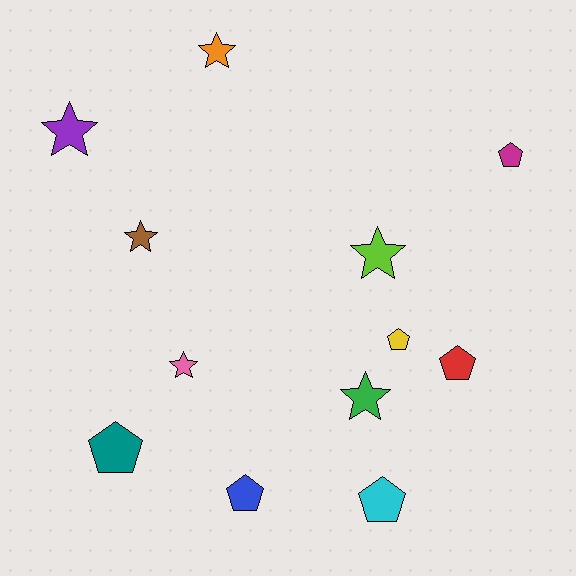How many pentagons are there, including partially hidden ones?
There are 6 pentagons.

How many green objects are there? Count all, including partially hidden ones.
There is 1 green object.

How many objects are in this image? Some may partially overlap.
There are 12 objects.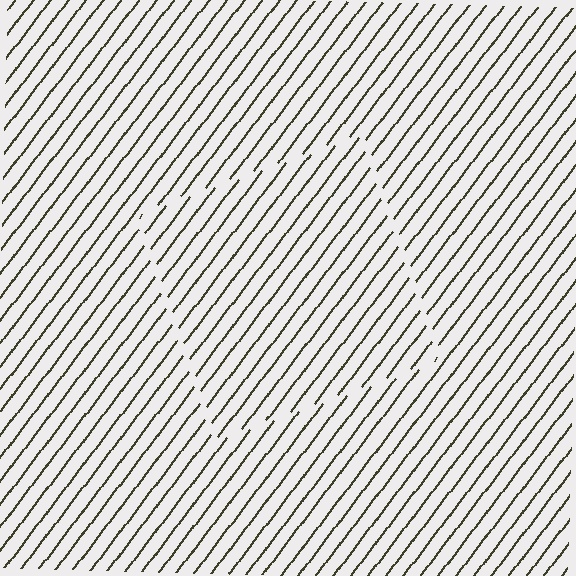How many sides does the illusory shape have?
4 sides — the line-ends trace a square.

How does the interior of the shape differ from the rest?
The interior of the shape contains the same grating, shifted by half a period — the contour is defined by the phase discontinuity where line-ends from the inner and outer gratings abut.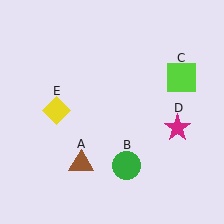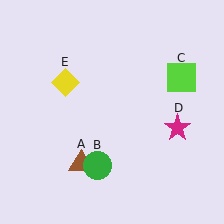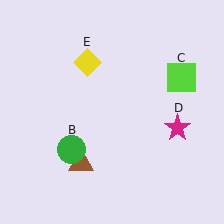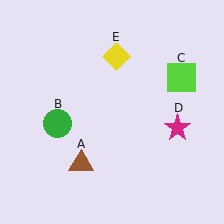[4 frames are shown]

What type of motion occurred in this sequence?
The green circle (object B), yellow diamond (object E) rotated clockwise around the center of the scene.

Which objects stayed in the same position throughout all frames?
Brown triangle (object A) and lime square (object C) and magenta star (object D) remained stationary.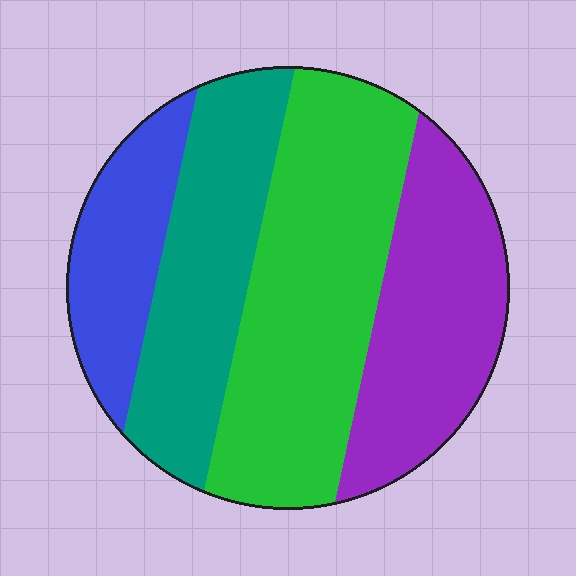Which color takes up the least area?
Blue, at roughly 15%.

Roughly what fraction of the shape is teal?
Teal covers roughly 25% of the shape.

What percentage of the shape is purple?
Purple covers about 25% of the shape.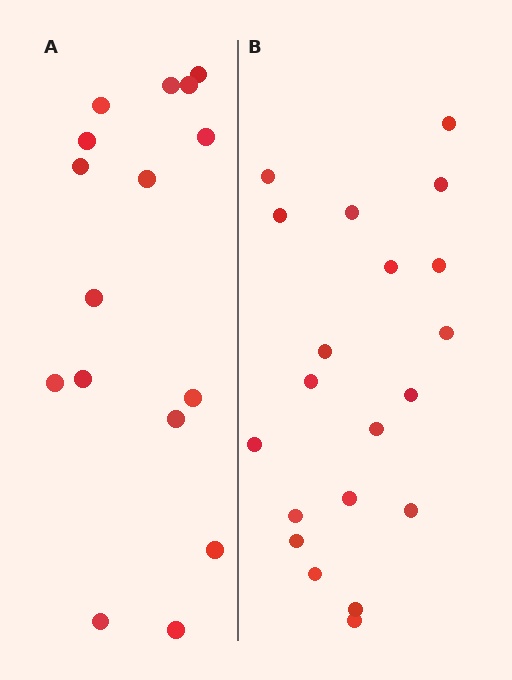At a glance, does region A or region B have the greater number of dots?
Region B (the right region) has more dots.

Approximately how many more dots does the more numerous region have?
Region B has about 4 more dots than region A.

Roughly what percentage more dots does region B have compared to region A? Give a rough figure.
About 25% more.